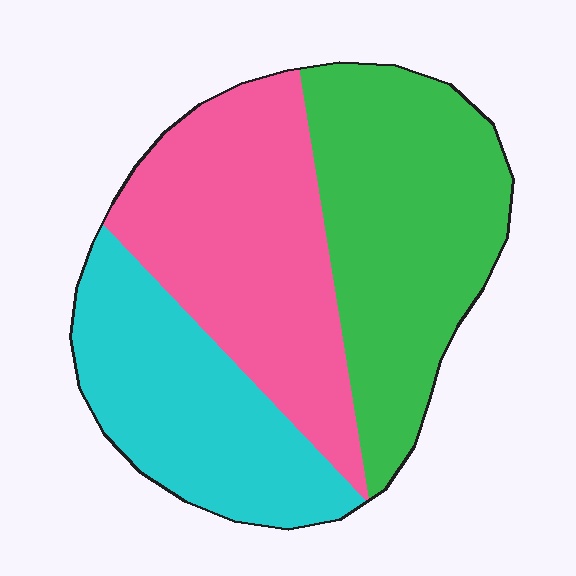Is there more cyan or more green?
Green.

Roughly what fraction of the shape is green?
Green takes up between a third and a half of the shape.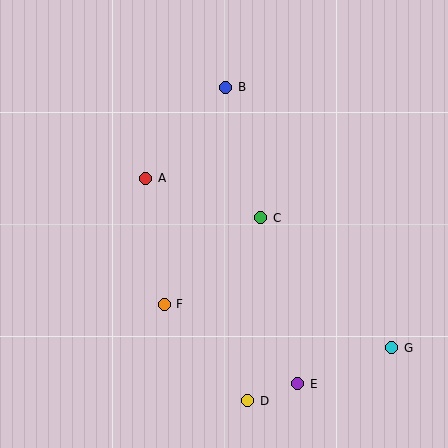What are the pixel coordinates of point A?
Point A is at (146, 178).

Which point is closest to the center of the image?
Point C at (261, 218) is closest to the center.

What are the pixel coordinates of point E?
Point E is at (298, 384).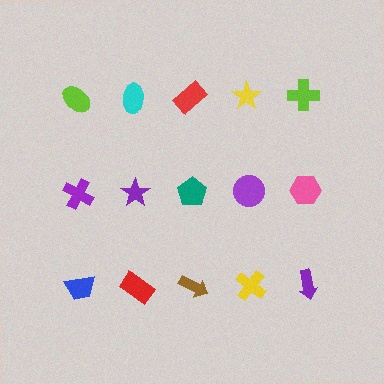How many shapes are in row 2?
5 shapes.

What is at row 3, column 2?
A red rectangle.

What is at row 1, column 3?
A red rectangle.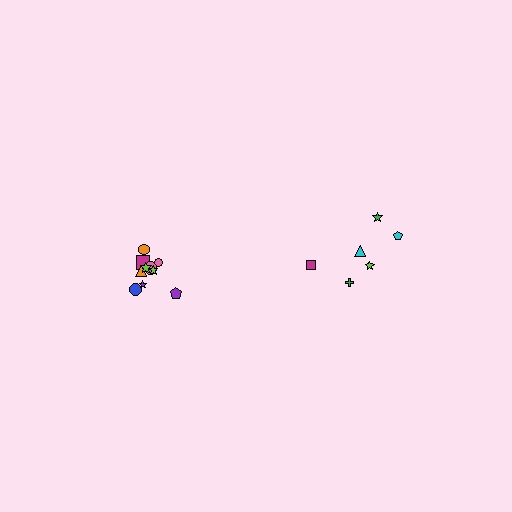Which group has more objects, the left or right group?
The left group.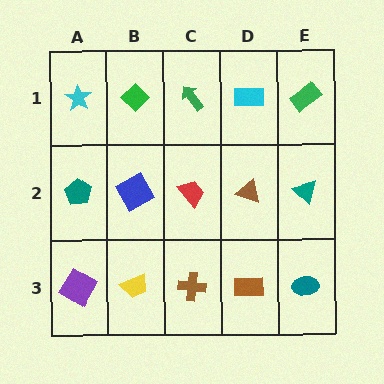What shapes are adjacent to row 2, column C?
A green arrow (row 1, column C), a brown cross (row 3, column C), a blue square (row 2, column B), a brown triangle (row 2, column D).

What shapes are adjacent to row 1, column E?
A teal triangle (row 2, column E), a cyan rectangle (row 1, column D).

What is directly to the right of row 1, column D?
A green rectangle.